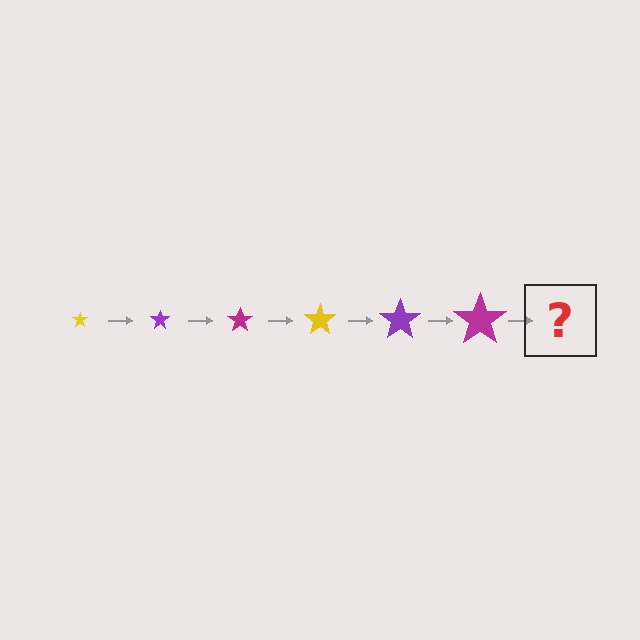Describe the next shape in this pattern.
It should be a yellow star, larger than the previous one.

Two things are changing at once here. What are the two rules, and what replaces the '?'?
The two rules are that the star grows larger each step and the color cycles through yellow, purple, and magenta. The '?' should be a yellow star, larger than the previous one.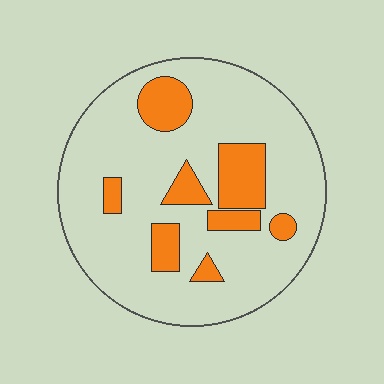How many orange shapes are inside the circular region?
8.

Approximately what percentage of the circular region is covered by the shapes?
Approximately 20%.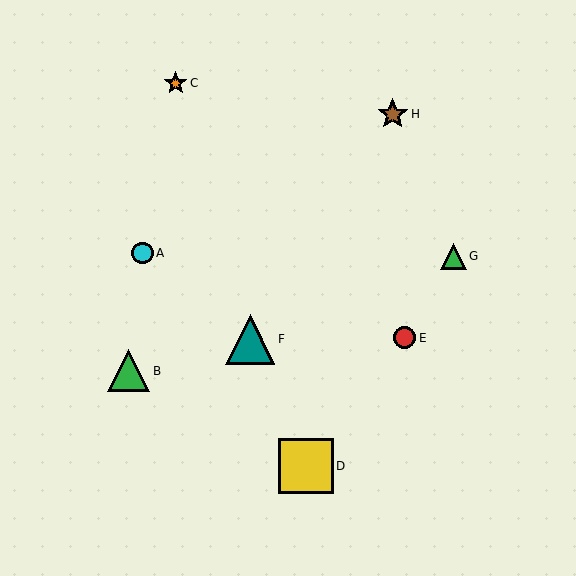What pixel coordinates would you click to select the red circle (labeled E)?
Click at (405, 338) to select the red circle E.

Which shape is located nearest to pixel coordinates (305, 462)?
The yellow square (labeled D) at (306, 466) is nearest to that location.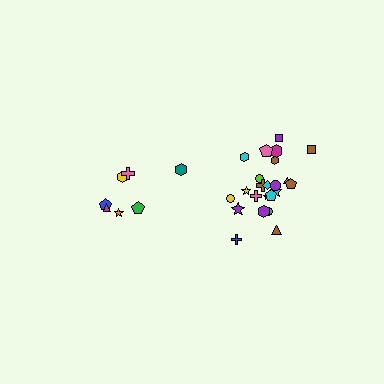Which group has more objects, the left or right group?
The right group.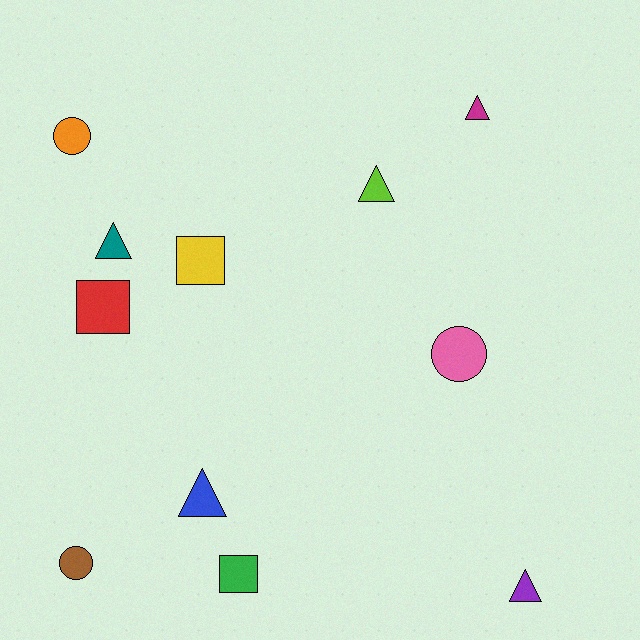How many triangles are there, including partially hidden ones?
There are 5 triangles.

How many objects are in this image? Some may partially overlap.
There are 11 objects.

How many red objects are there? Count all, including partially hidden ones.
There is 1 red object.